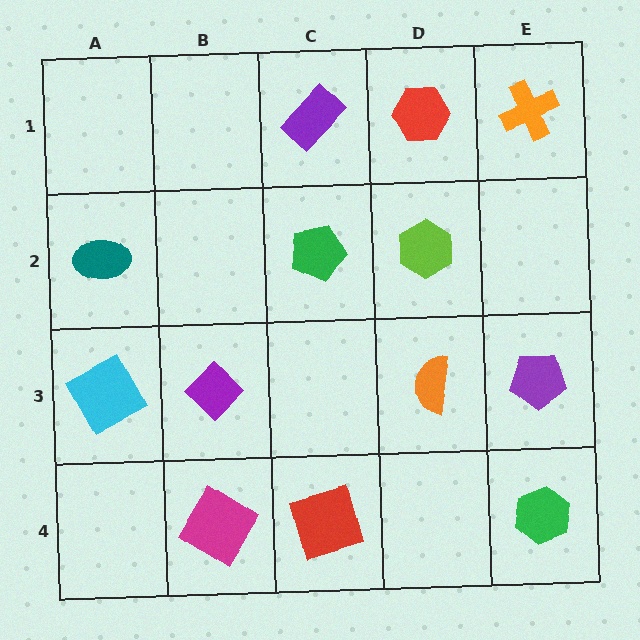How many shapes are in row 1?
3 shapes.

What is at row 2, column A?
A teal ellipse.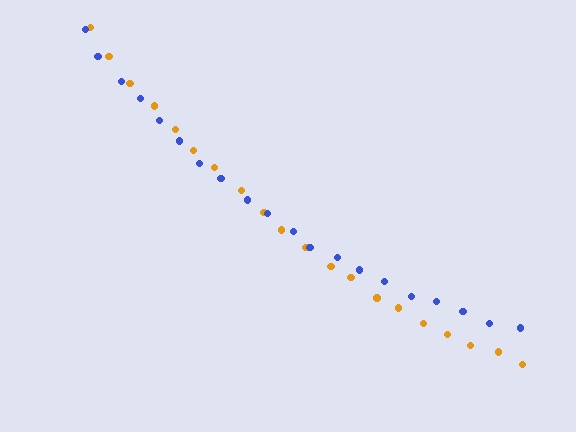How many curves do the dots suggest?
There are 2 distinct paths.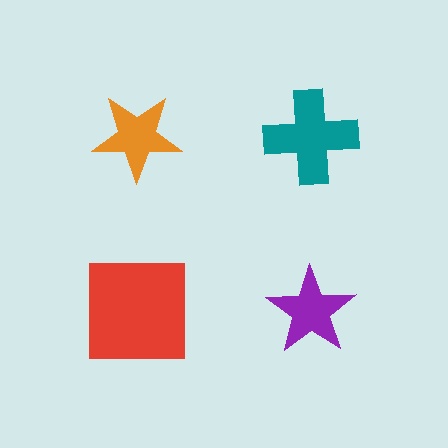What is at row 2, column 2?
A purple star.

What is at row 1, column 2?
A teal cross.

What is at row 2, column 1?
A red square.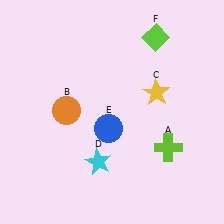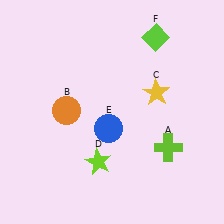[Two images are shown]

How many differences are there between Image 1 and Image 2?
There is 1 difference between the two images.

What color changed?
The star (D) changed from cyan in Image 1 to lime in Image 2.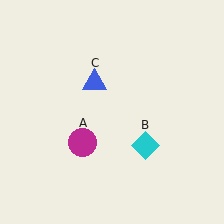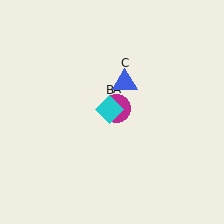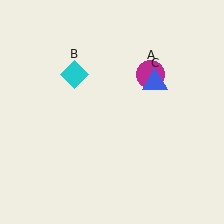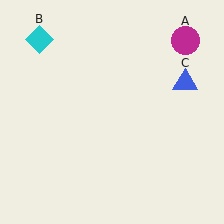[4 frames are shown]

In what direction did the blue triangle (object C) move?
The blue triangle (object C) moved right.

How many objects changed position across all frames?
3 objects changed position: magenta circle (object A), cyan diamond (object B), blue triangle (object C).